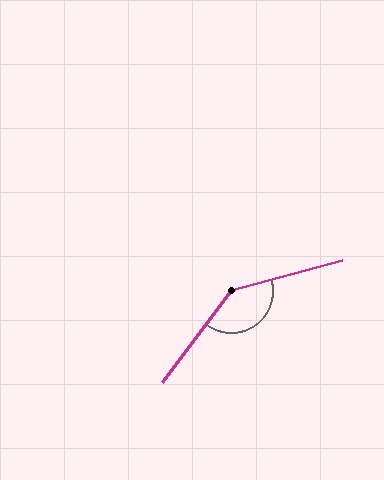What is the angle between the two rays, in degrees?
Approximately 142 degrees.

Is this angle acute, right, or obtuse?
It is obtuse.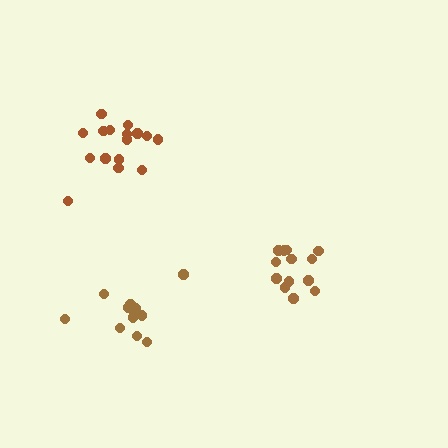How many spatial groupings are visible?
There are 3 spatial groupings.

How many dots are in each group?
Group 1: 12 dots, Group 2: 16 dots, Group 3: 13 dots (41 total).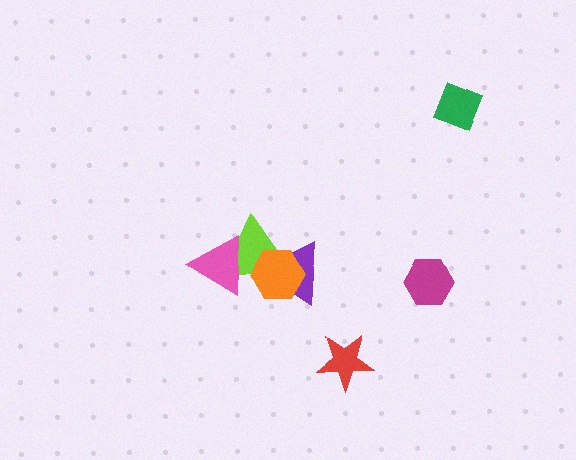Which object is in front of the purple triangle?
The orange hexagon is in front of the purple triangle.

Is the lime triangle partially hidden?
Yes, it is partially covered by another shape.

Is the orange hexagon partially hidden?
No, no other shape covers it.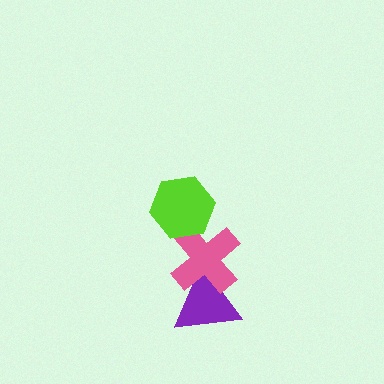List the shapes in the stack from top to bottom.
From top to bottom: the lime hexagon, the pink cross, the purple triangle.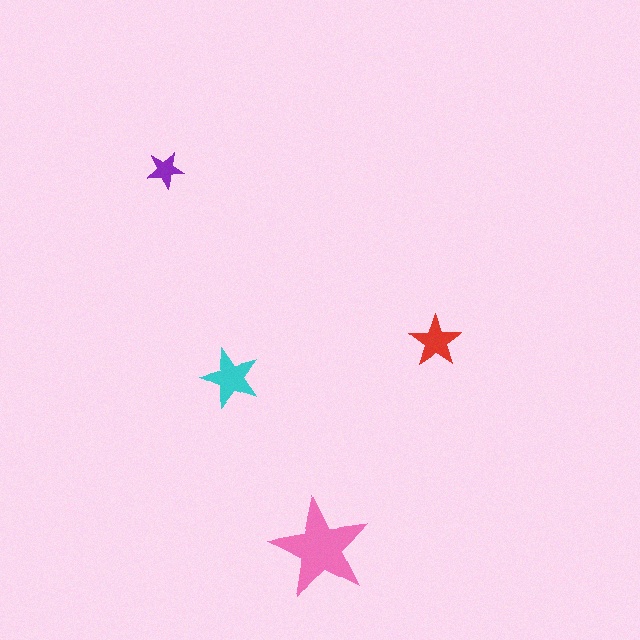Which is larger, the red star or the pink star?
The pink one.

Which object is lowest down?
The pink star is bottommost.